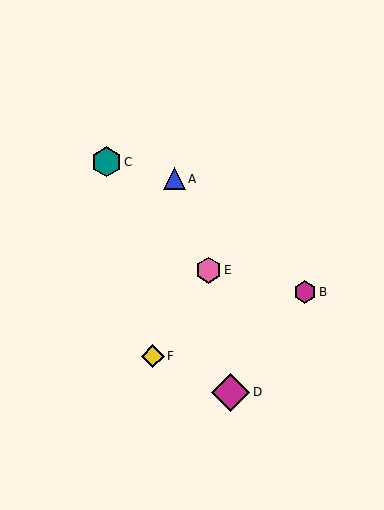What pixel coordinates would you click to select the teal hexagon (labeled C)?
Click at (106, 162) to select the teal hexagon C.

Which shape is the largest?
The magenta diamond (labeled D) is the largest.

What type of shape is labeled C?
Shape C is a teal hexagon.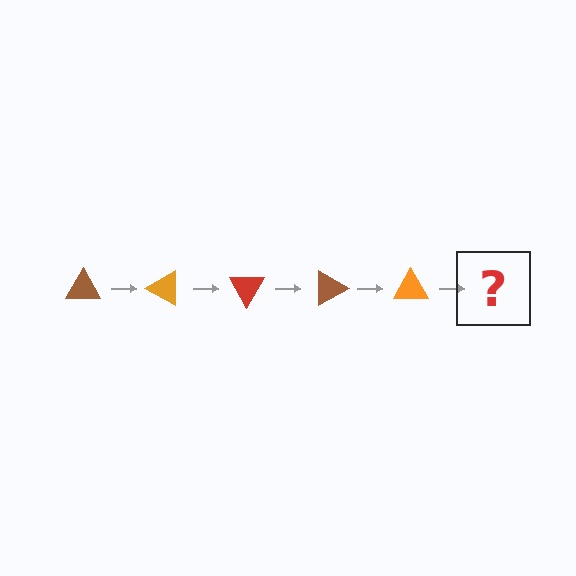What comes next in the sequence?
The next element should be a red triangle, rotated 150 degrees from the start.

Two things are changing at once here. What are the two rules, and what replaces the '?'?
The two rules are that it rotates 30 degrees each step and the color cycles through brown, orange, and red. The '?' should be a red triangle, rotated 150 degrees from the start.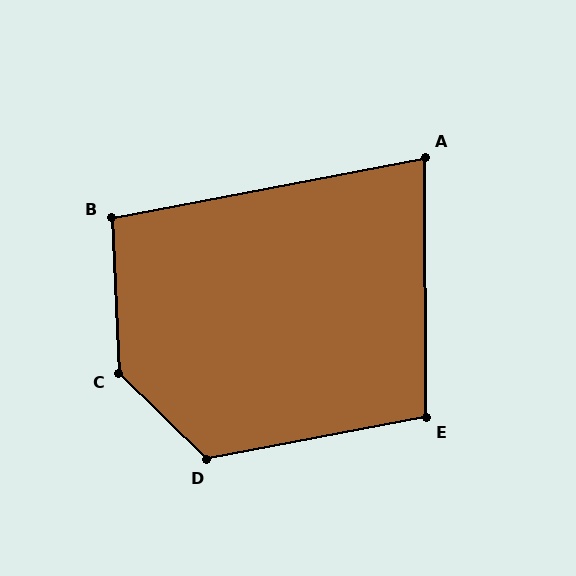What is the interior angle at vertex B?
Approximately 98 degrees (obtuse).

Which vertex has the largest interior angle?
C, at approximately 137 degrees.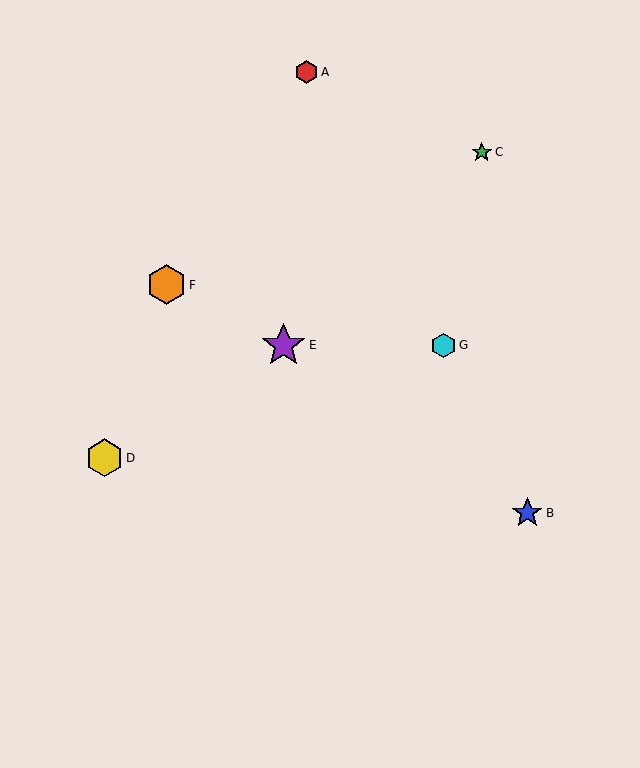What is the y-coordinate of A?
Object A is at y≈72.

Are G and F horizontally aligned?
No, G is at y≈345 and F is at y≈285.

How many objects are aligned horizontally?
2 objects (E, G) are aligned horizontally.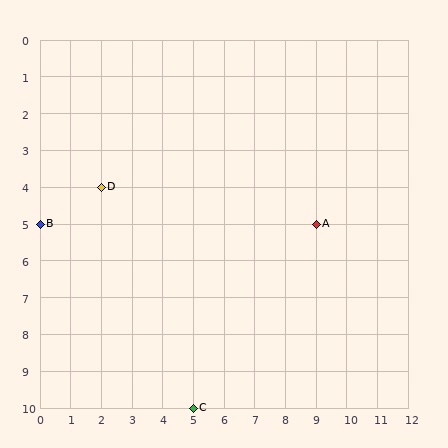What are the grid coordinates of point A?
Point A is at grid coordinates (9, 5).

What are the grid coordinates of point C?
Point C is at grid coordinates (5, 10).